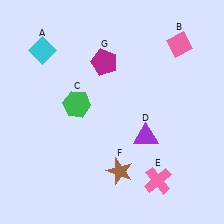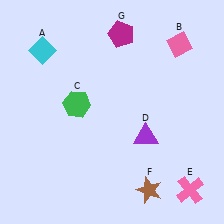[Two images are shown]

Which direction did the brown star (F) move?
The brown star (F) moved right.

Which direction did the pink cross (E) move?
The pink cross (E) moved right.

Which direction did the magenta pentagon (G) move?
The magenta pentagon (G) moved up.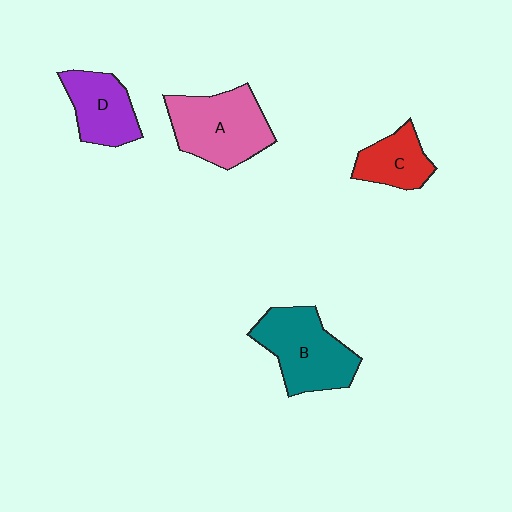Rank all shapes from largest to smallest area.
From largest to smallest: A (pink), B (teal), D (purple), C (red).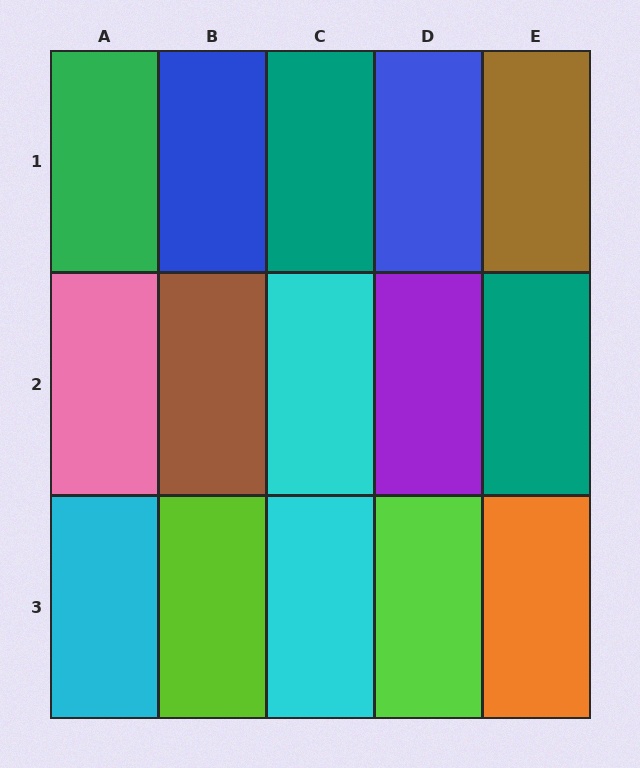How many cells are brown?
2 cells are brown.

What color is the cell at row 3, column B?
Lime.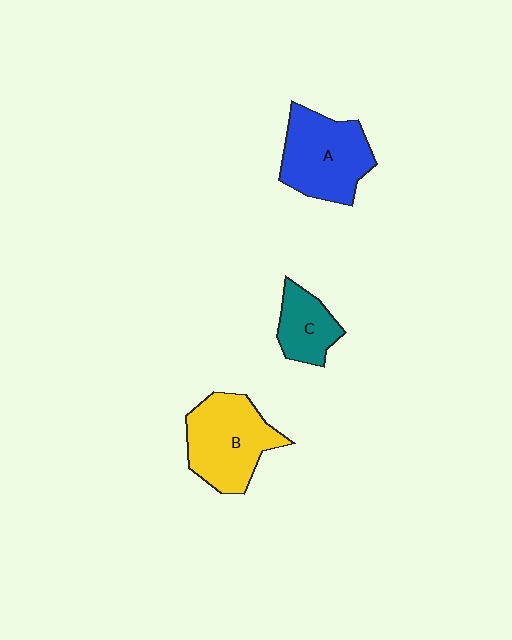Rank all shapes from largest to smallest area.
From largest to smallest: B (yellow), A (blue), C (teal).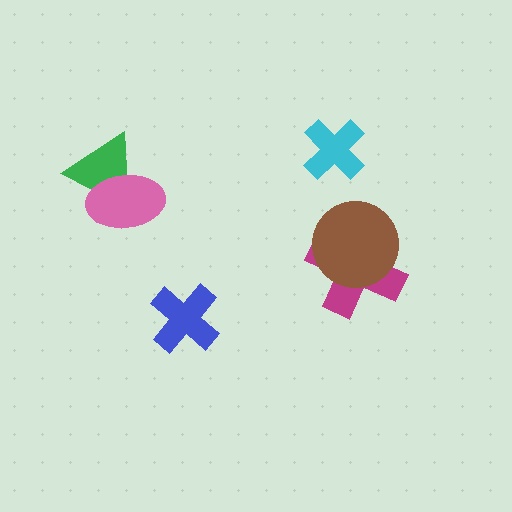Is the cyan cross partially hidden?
No, no other shape covers it.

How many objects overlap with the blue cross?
0 objects overlap with the blue cross.